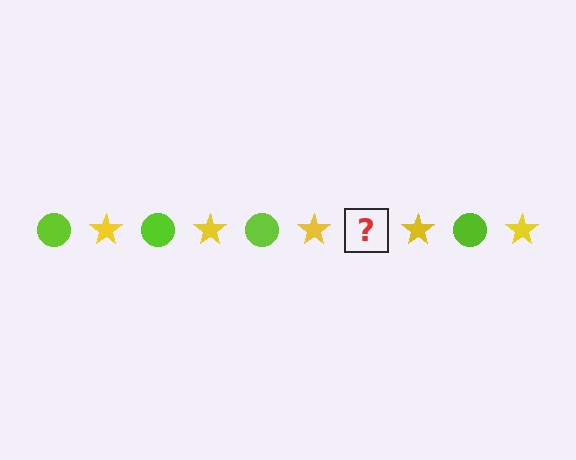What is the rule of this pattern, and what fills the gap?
The rule is that the pattern alternates between lime circle and yellow star. The gap should be filled with a lime circle.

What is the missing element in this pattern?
The missing element is a lime circle.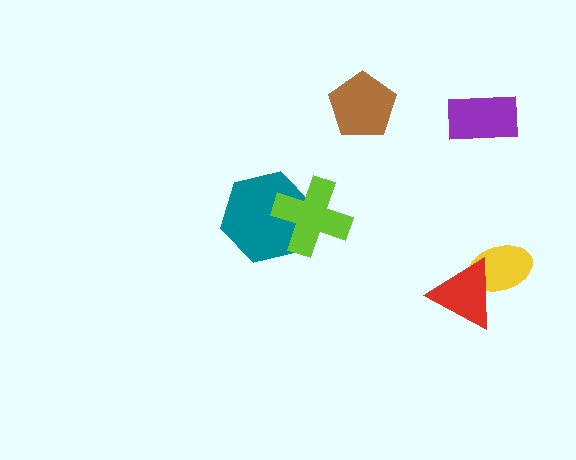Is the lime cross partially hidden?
No, no other shape covers it.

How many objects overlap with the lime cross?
1 object overlaps with the lime cross.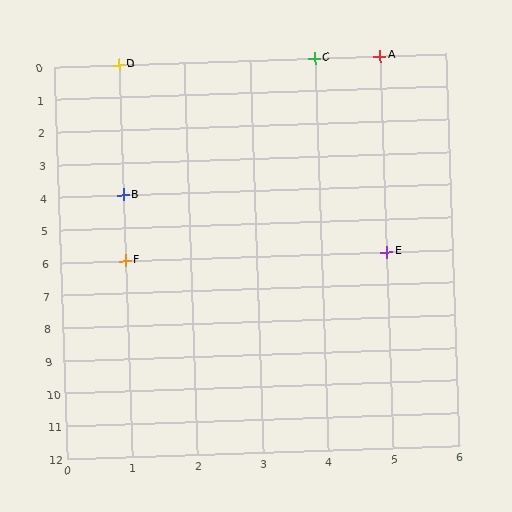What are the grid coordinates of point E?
Point E is at grid coordinates (5, 6).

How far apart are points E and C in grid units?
Points E and C are 1 column and 6 rows apart (about 6.1 grid units diagonally).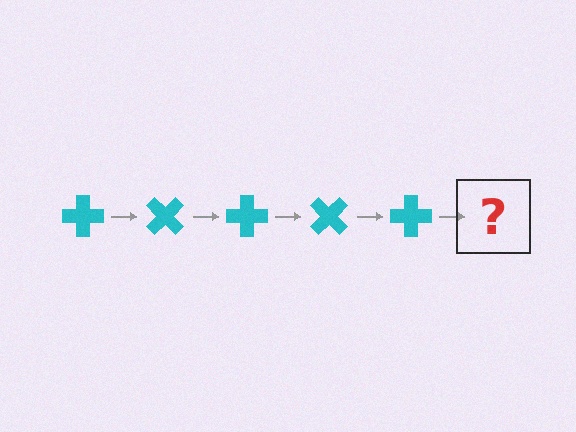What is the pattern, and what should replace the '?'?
The pattern is that the cross rotates 45 degrees each step. The '?' should be a cyan cross rotated 225 degrees.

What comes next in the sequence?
The next element should be a cyan cross rotated 225 degrees.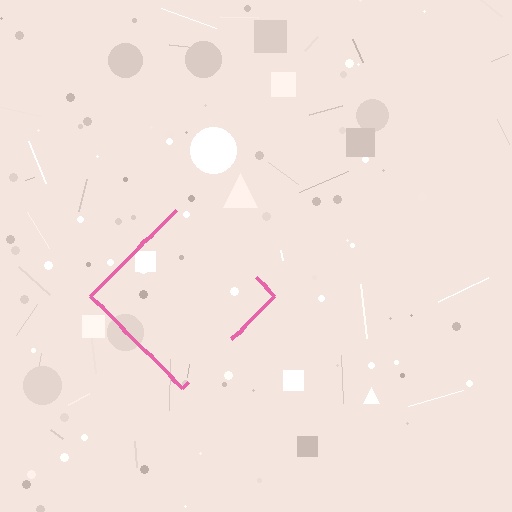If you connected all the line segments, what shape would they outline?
They would outline a diamond.